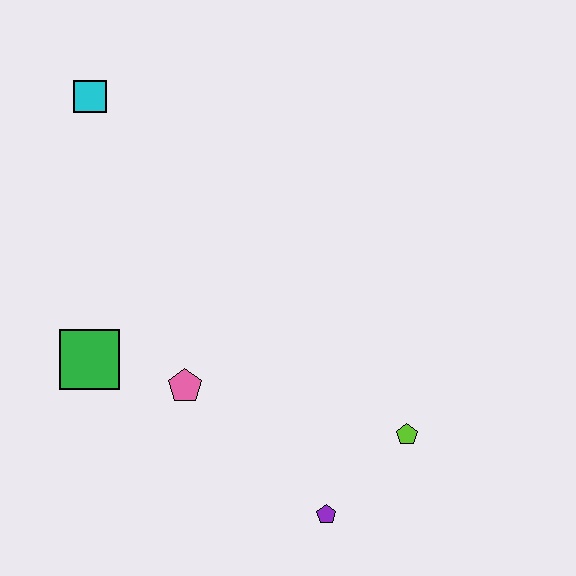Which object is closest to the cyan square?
The green square is closest to the cyan square.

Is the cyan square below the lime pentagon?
No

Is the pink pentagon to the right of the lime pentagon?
No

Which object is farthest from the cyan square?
The purple pentagon is farthest from the cyan square.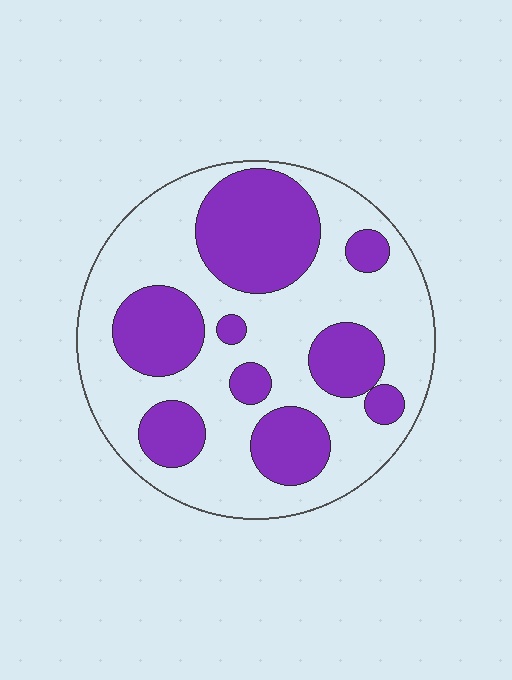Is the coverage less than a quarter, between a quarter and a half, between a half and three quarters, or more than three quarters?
Between a quarter and a half.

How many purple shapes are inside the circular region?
9.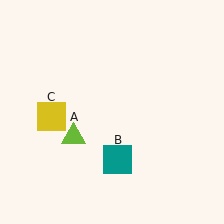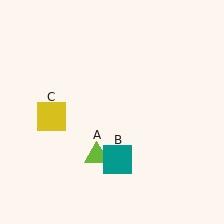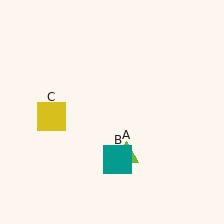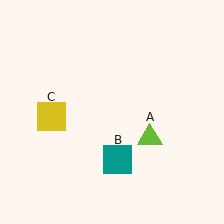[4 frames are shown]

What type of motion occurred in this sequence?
The lime triangle (object A) rotated counterclockwise around the center of the scene.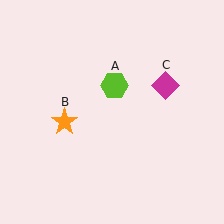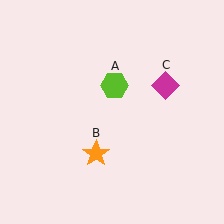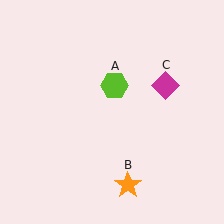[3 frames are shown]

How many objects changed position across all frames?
1 object changed position: orange star (object B).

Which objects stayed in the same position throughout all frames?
Lime hexagon (object A) and magenta diamond (object C) remained stationary.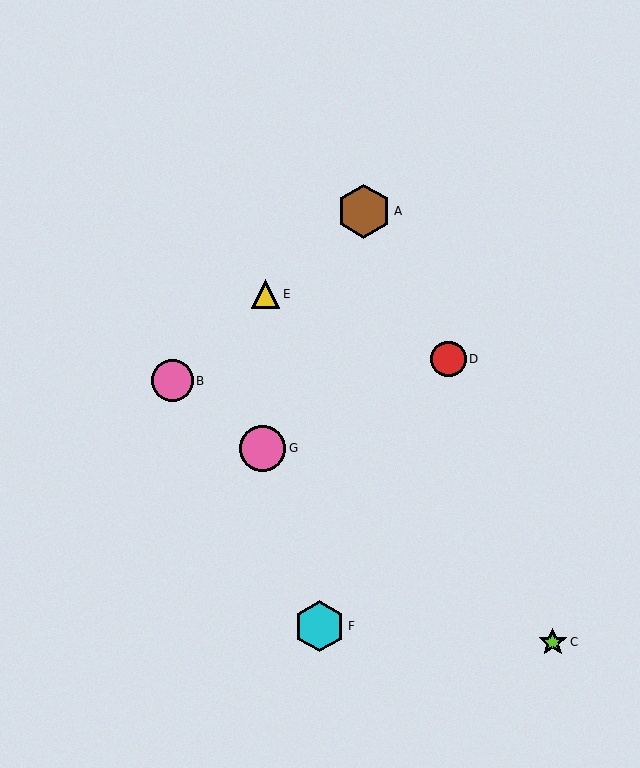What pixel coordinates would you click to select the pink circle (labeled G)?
Click at (263, 448) to select the pink circle G.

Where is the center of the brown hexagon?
The center of the brown hexagon is at (364, 211).